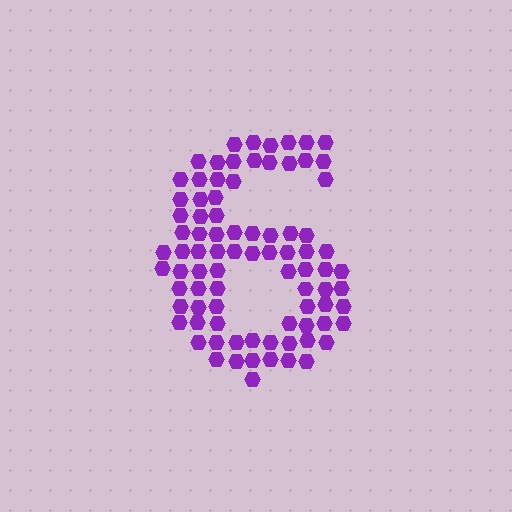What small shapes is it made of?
It is made of small hexagons.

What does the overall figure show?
The overall figure shows the digit 6.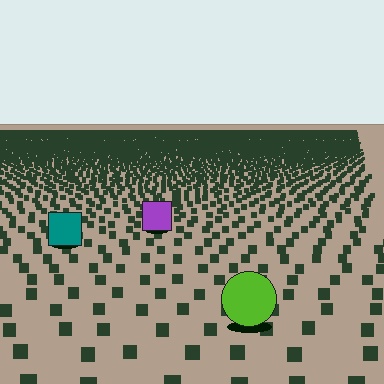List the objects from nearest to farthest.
From nearest to farthest: the lime circle, the teal square, the purple square.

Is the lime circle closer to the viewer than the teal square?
Yes. The lime circle is closer — you can tell from the texture gradient: the ground texture is coarser near it.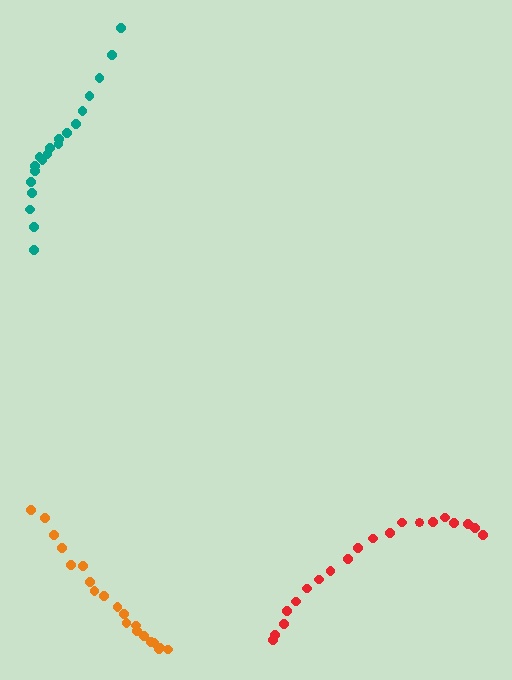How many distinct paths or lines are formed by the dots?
There are 3 distinct paths.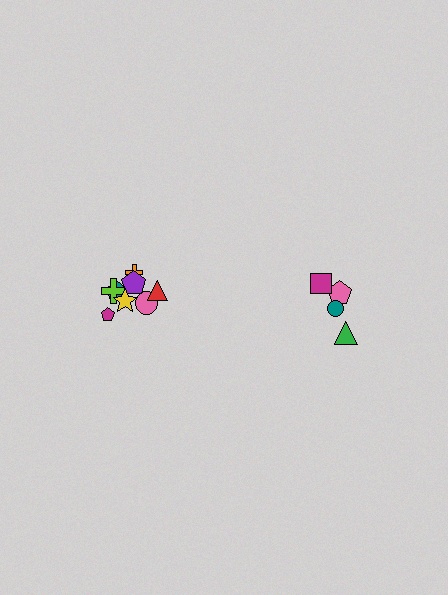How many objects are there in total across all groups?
There are 12 objects.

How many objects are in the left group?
There are 8 objects.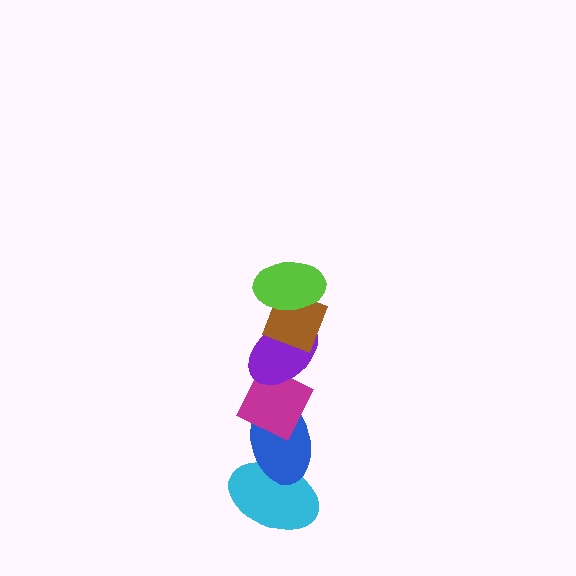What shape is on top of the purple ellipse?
The brown diamond is on top of the purple ellipse.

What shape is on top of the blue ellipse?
The magenta diamond is on top of the blue ellipse.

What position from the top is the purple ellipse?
The purple ellipse is 3rd from the top.